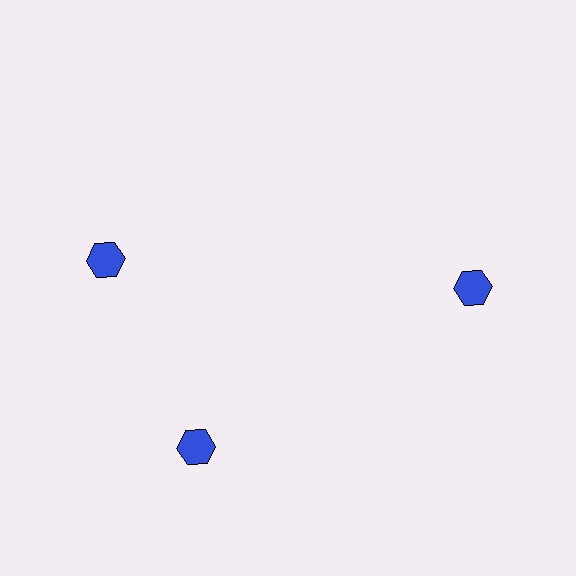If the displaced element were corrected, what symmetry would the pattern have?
It would have 3-fold rotational symmetry — the pattern would map onto itself every 120 degrees.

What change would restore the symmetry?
The symmetry would be restored by rotating it back into even spacing with its neighbors so that all 3 hexagons sit at equal angles and equal distance from the center.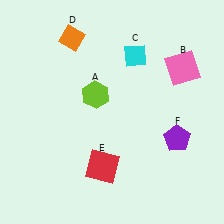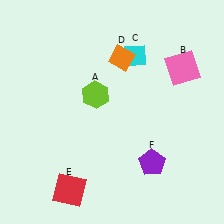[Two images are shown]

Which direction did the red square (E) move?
The red square (E) moved left.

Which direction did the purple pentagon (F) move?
The purple pentagon (F) moved left.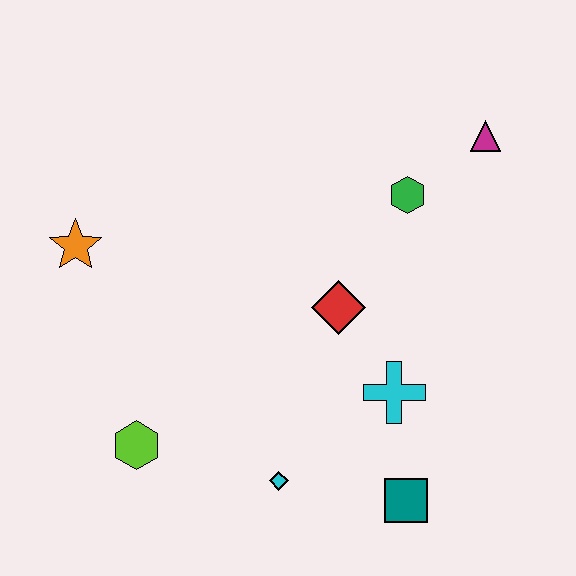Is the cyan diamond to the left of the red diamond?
Yes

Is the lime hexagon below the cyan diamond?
No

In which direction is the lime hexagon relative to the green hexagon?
The lime hexagon is to the left of the green hexagon.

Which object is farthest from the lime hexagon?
The magenta triangle is farthest from the lime hexagon.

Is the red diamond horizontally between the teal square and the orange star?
Yes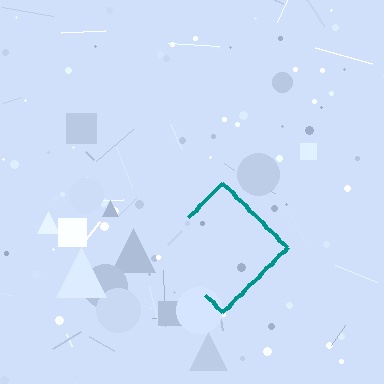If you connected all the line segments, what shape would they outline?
They would outline a diamond.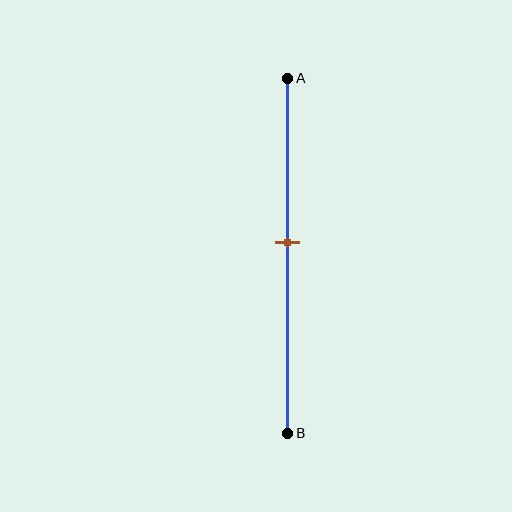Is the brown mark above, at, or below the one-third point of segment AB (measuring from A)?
The brown mark is below the one-third point of segment AB.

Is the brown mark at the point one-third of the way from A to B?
No, the mark is at about 45% from A, not at the 33% one-third point.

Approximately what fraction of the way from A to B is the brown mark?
The brown mark is approximately 45% of the way from A to B.